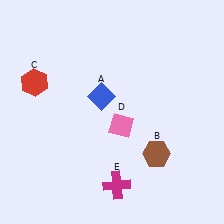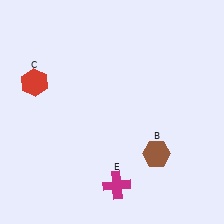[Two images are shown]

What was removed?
The pink diamond (D), the blue diamond (A) were removed in Image 2.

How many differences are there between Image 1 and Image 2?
There are 2 differences between the two images.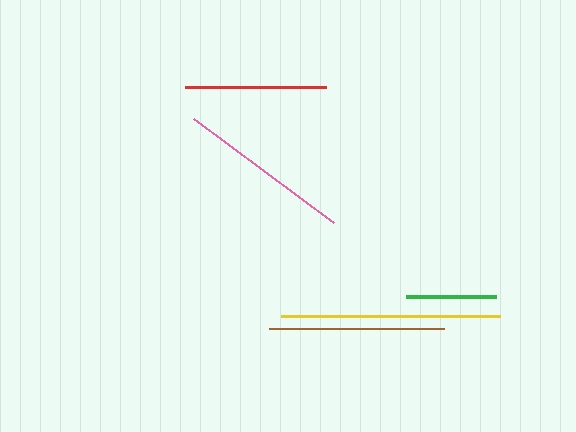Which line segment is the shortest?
The green line is the shortest at approximately 90 pixels.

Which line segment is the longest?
The yellow line is the longest at approximately 219 pixels.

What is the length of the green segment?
The green segment is approximately 90 pixels long.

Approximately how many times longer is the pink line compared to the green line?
The pink line is approximately 1.9 times the length of the green line.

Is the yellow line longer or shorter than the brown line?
The yellow line is longer than the brown line.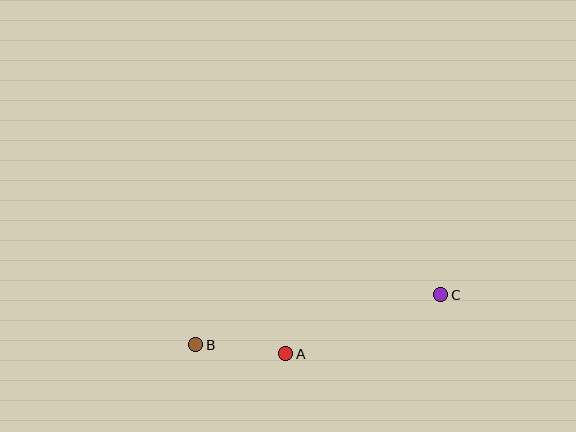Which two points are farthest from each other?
Points B and C are farthest from each other.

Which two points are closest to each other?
Points A and B are closest to each other.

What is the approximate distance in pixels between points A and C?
The distance between A and C is approximately 166 pixels.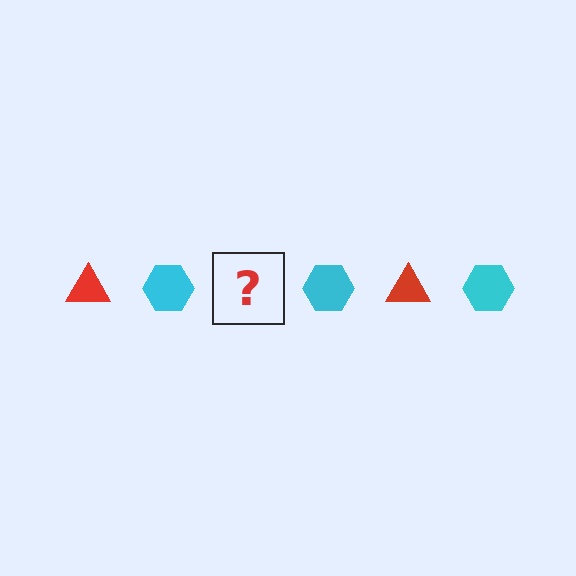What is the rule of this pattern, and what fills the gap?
The rule is that the pattern alternates between red triangle and cyan hexagon. The gap should be filled with a red triangle.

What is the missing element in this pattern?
The missing element is a red triangle.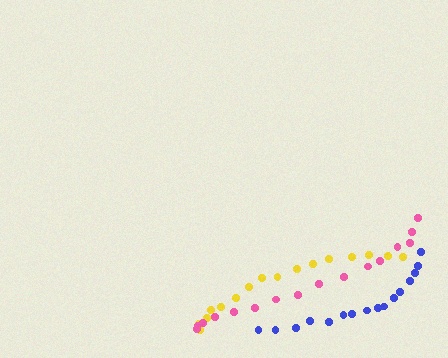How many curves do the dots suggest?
There are 3 distinct paths.